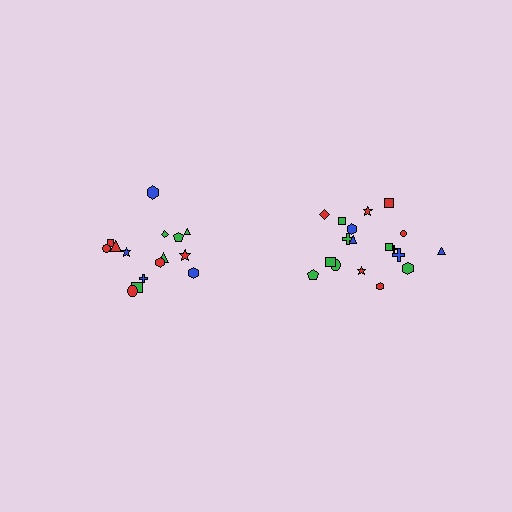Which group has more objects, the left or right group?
The right group.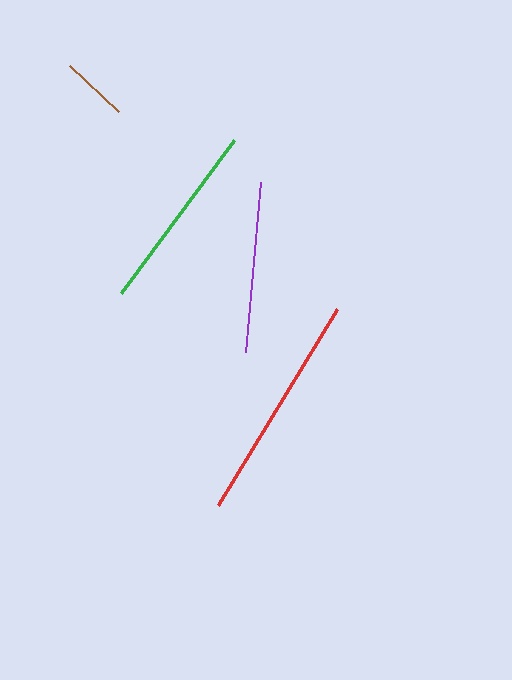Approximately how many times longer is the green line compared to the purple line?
The green line is approximately 1.1 times the length of the purple line.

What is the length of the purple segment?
The purple segment is approximately 170 pixels long.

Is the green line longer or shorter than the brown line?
The green line is longer than the brown line.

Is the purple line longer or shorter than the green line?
The green line is longer than the purple line.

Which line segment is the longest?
The red line is the longest at approximately 229 pixels.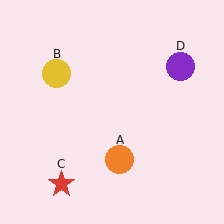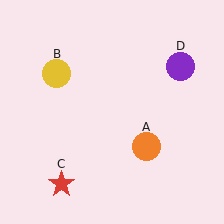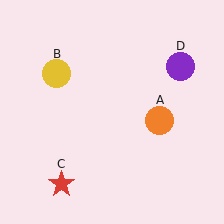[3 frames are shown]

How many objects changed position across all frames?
1 object changed position: orange circle (object A).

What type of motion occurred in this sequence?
The orange circle (object A) rotated counterclockwise around the center of the scene.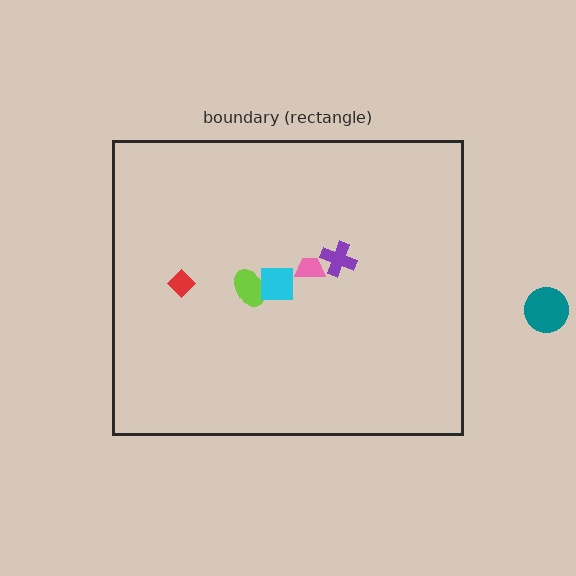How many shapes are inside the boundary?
5 inside, 1 outside.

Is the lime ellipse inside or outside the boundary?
Inside.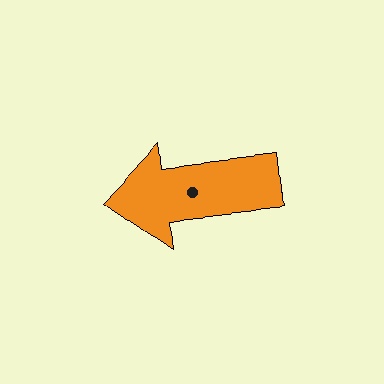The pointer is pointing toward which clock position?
Roughly 9 o'clock.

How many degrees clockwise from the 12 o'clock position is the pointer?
Approximately 264 degrees.